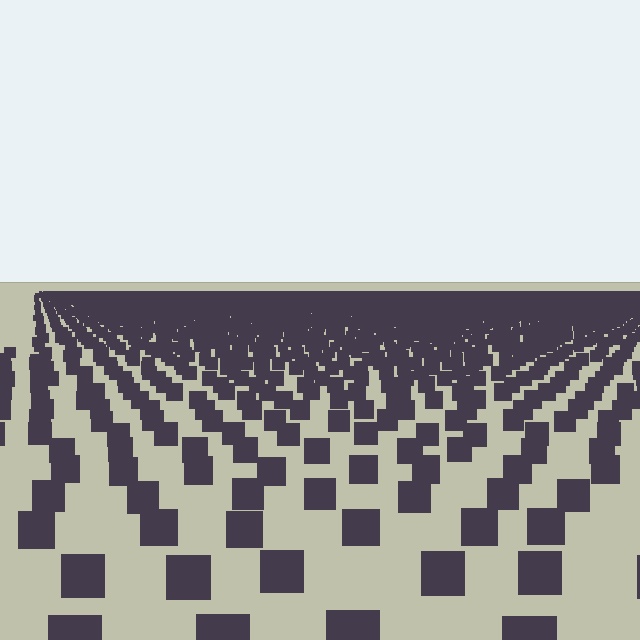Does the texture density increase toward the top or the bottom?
Density increases toward the top.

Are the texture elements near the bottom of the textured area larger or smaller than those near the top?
Larger. Near the bottom, elements are closer to the viewer and appear at a bigger on-screen size.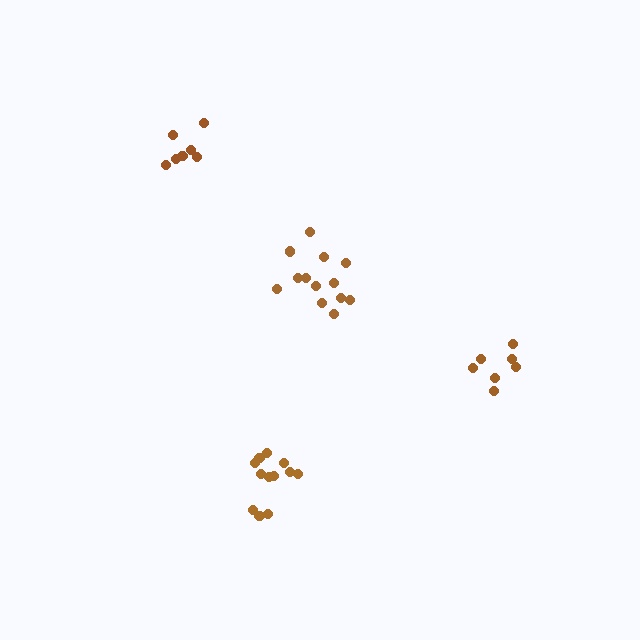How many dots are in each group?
Group 1: 13 dots, Group 2: 7 dots, Group 3: 7 dots, Group 4: 12 dots (39 total).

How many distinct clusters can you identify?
There are 4 distinct clusters.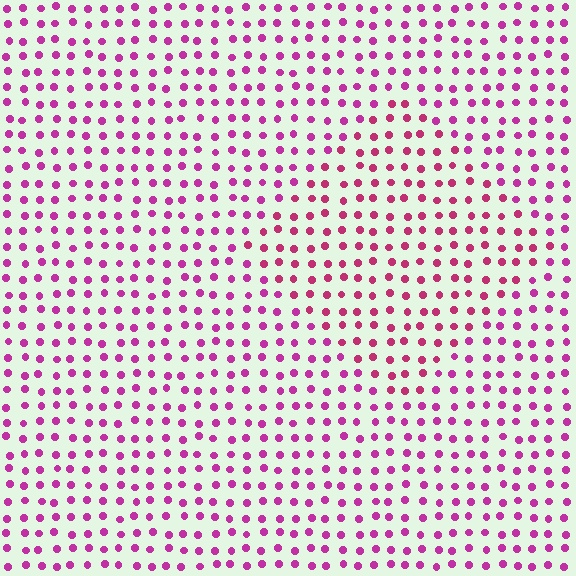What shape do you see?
I see a diamond.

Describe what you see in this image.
The image is filled with small magenta elements in a uniform arrangement. A diamond-shaped region is visible where the elements are tinted to a slightly different hue, forming a subtle color boundary.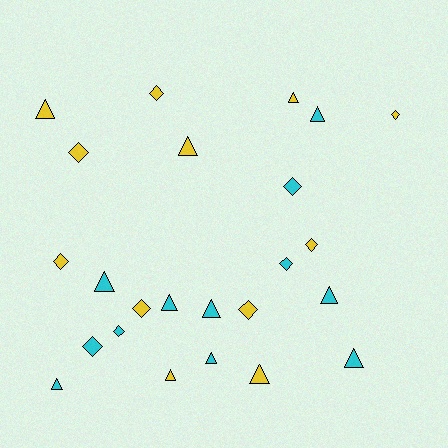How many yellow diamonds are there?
There are 7 yellow diamonds.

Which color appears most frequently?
Cyan, with 12 objects.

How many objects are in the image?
There are 24 objects.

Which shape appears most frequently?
Triangle, with 13 objects.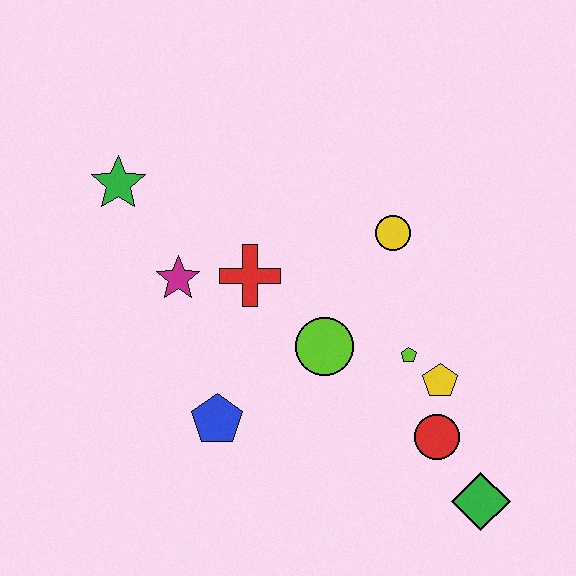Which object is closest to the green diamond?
The red circle is closest to the green diamond.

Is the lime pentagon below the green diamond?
No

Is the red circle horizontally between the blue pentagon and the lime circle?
No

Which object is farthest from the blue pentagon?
The green diamond is farthest from the blue pentagon.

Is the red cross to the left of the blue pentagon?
No